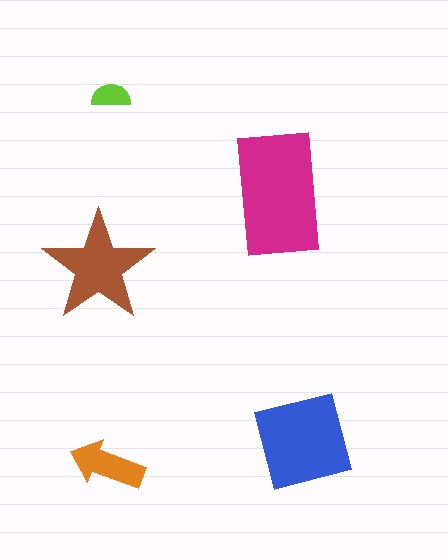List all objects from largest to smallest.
The magenta rectangle, the blue square, the brown star, the orange arrow, the lime semicircle.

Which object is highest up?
The lime semicircle is topmost.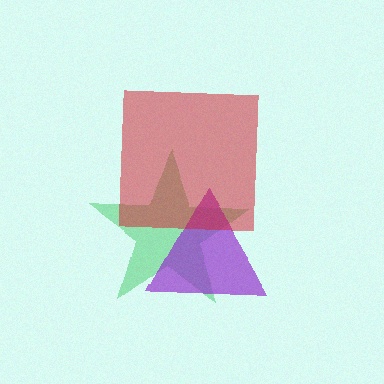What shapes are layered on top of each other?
The layered shapes are: a green star, a purple triangle, a red square.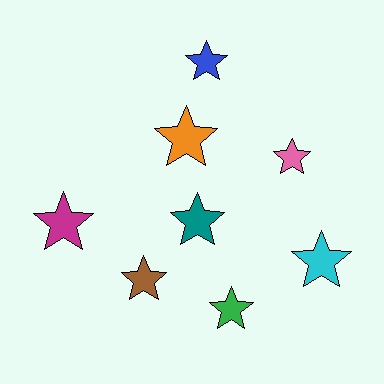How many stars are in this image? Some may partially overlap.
There are 8 stars.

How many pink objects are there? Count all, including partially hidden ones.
There is 1 pink object.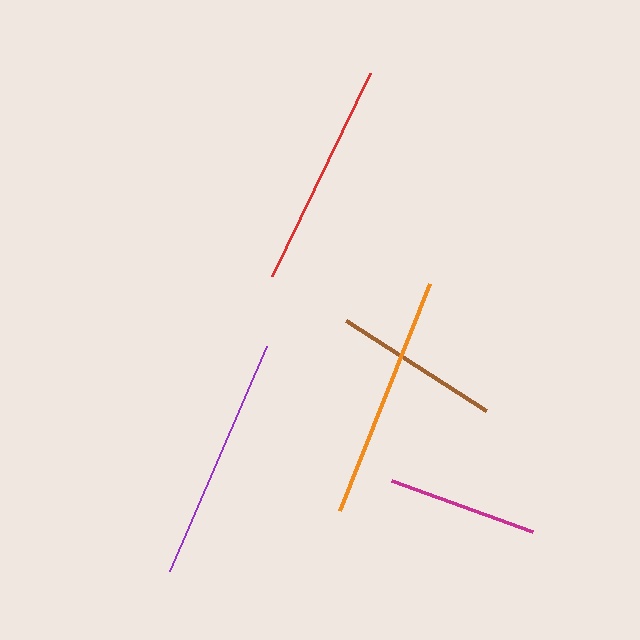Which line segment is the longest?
The purple line is the longest at approximately 245 pixels.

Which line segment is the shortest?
The magenta line is the shortest at approximately 151 pixels.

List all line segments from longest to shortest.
From longest to shortest: purple, orange, red, brown, magenta.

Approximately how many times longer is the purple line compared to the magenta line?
The purple line is approximately 1.6 times the length of the magenta line.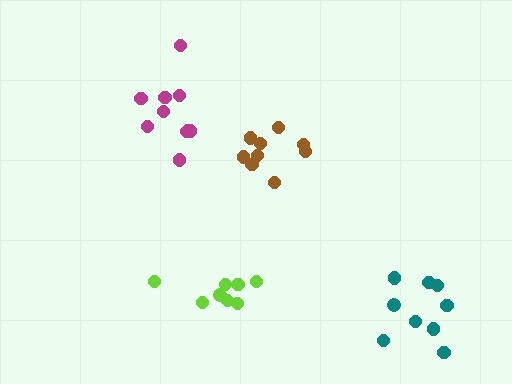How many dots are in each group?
Group 1: 8 dots, Group 2: 9 dots, Group 3: 10 dots, Group 4: 9 dots (36 total).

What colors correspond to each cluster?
The clusters are colored: lime, brown, magenta, teal.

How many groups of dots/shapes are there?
There are 4 groups.